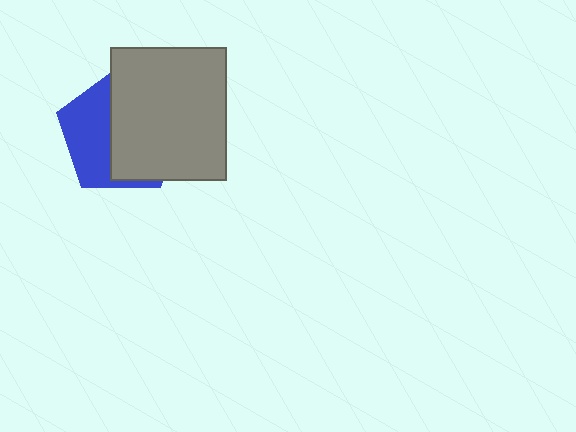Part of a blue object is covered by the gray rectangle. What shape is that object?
It is a pentagon.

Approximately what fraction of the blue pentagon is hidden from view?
Roughly 59% of the blue pentagon is hidden behind the gray rectangle.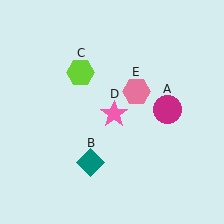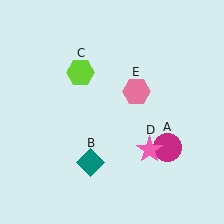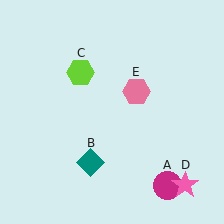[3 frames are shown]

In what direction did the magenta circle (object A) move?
The magenta circle (object A) moved down.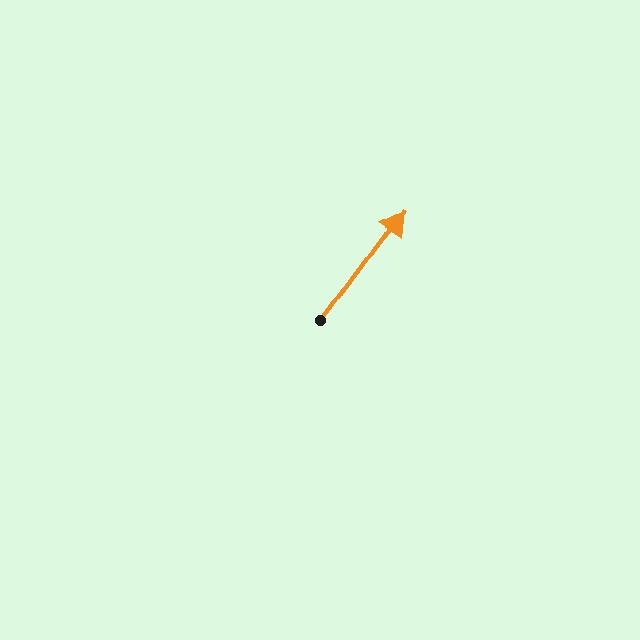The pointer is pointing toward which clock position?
Roughly 1 o'clock.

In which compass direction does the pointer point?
Northeast.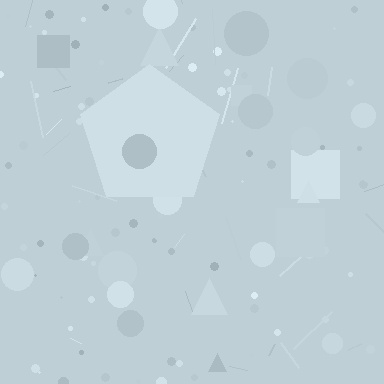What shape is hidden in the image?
A pentagon is hidden in the image.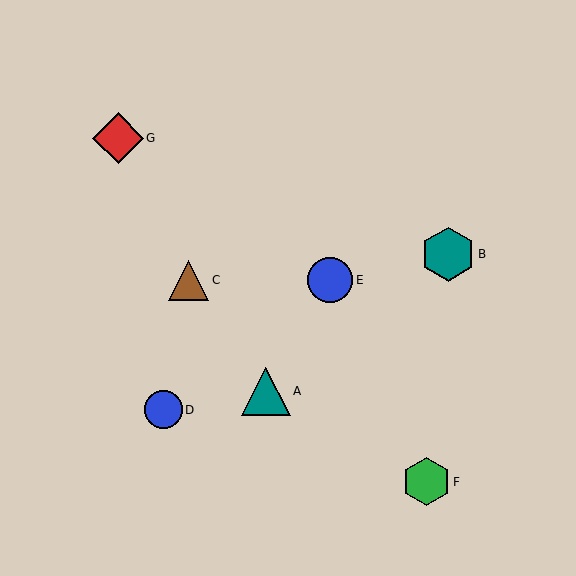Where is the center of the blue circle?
The center of the blue circle is at (163, 410).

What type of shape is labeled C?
Shape C is a brown triangle.